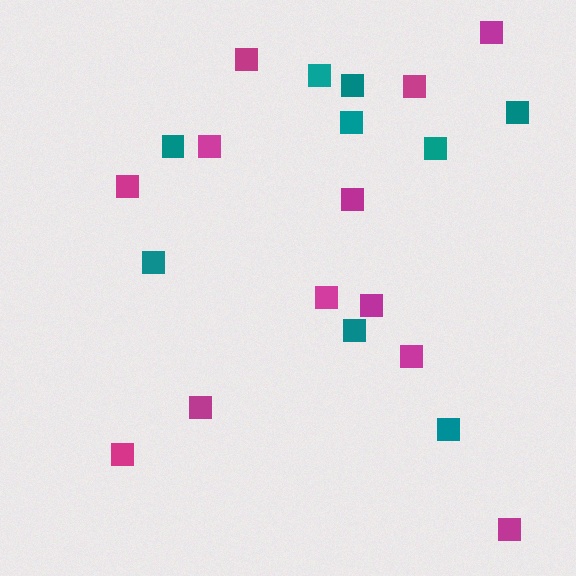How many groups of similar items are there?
There are 2 groups: one group of teal squares (9) and one group of magenta squares (12).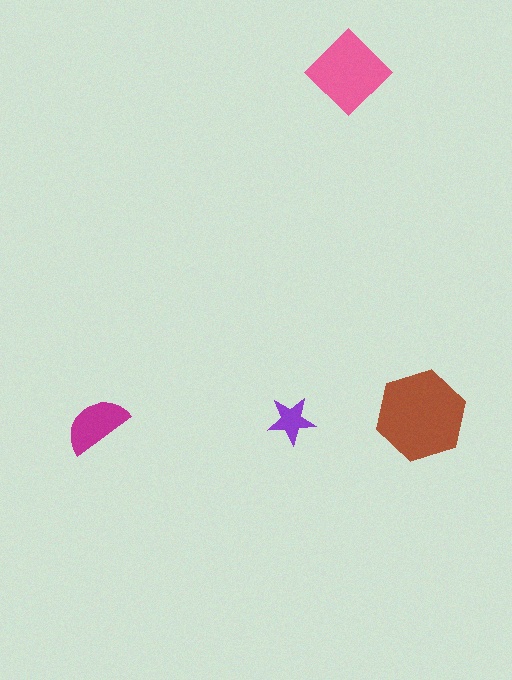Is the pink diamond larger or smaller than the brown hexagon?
Smaller.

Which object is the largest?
The brown hexagon.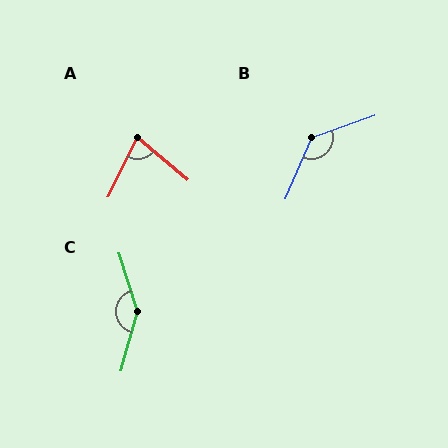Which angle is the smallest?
A, at approximately 76 degrees.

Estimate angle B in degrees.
Approximately 133 degrees.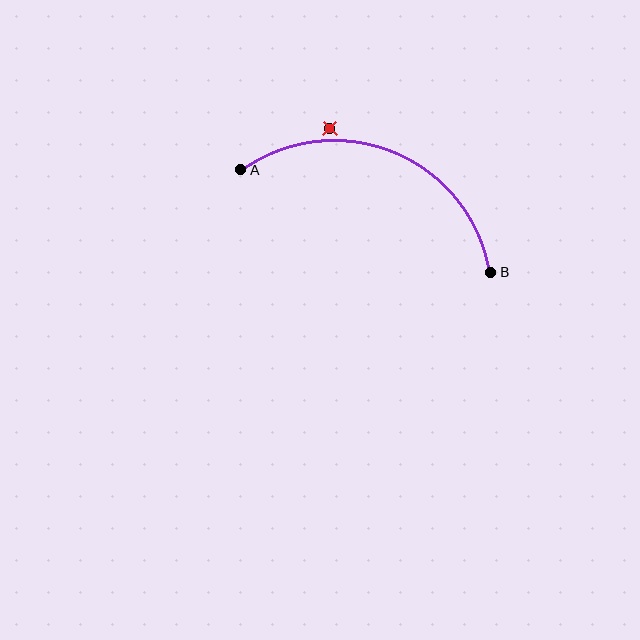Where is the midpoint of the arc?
The arc midpoint is the point on the curve farthest from the straight line joining A and B. It sits above that line.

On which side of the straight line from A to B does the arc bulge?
The arc bulges above the straight line connecting A and B.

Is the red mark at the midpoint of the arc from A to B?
No — the red mark does not lie on the arc at all. It sits slightly outside the curve.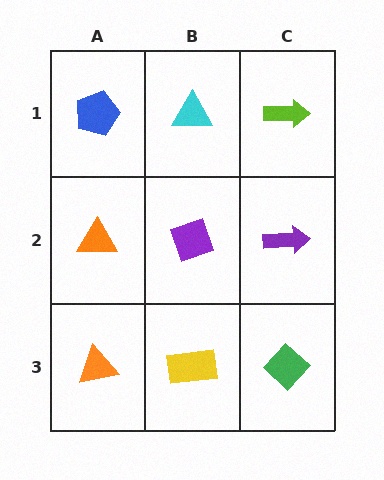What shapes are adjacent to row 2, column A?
A blue pentagon (row 1, column A), an orange triangle (row 3, column A), a purple diamond (row 2, column B).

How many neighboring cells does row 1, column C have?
2.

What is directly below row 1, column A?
An orange triangle.